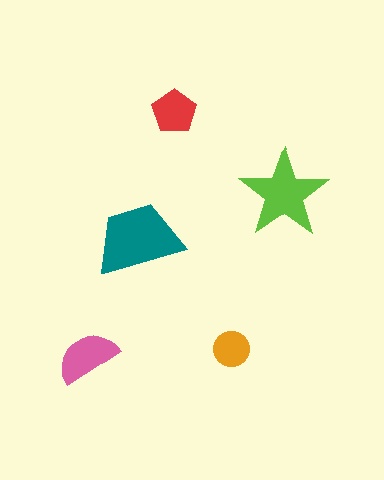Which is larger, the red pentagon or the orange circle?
The red pentagon.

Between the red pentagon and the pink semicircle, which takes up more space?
The pink semicircle.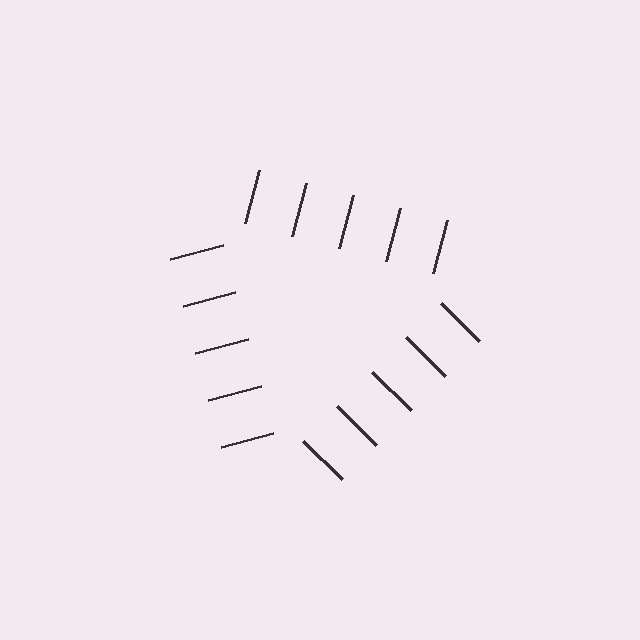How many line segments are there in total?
15 — 5 along each of the 3 edges.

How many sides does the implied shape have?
3 sides — the line-ends trace a triangle.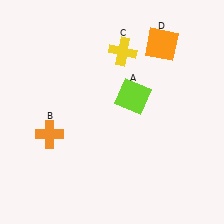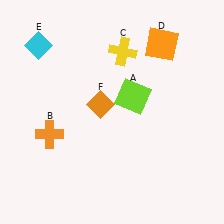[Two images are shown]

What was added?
A cyan diamond (E), an orange diamond (F) were added in Image 2.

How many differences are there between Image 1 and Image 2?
There are 2 differences between the two images.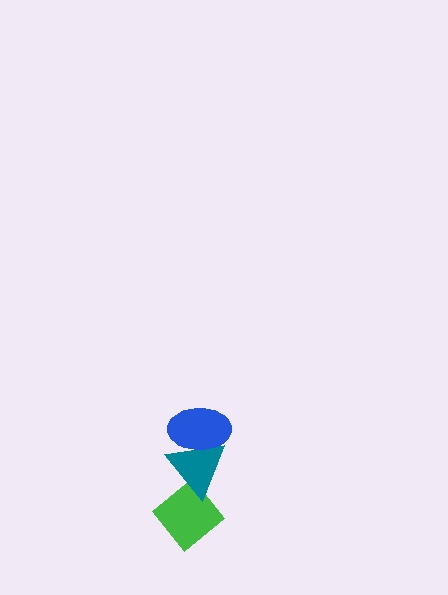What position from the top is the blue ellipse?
The blue ellipse is 1st from the top.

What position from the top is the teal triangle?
The teal triangle is 2nd from the top.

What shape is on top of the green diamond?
The teal triangle is on top of the green diamond.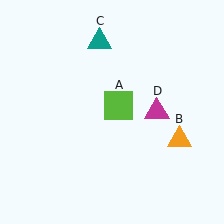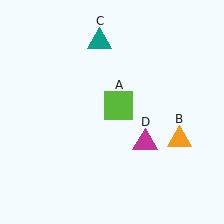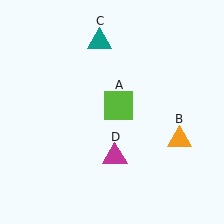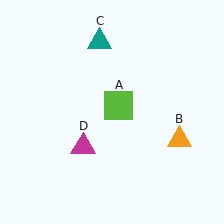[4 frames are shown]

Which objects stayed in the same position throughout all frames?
Lime square (object A) and orange triangle (object B) and teal triangle (object C) remained stationary.